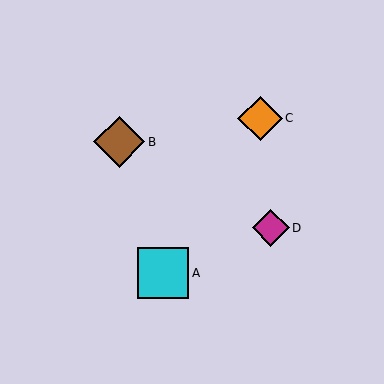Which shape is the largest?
The cyan square (labeled A) is the largest.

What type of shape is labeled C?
Shape C is an orange diamond.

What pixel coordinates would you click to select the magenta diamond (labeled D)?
Click at (271, 228) to select the magenta diamond D.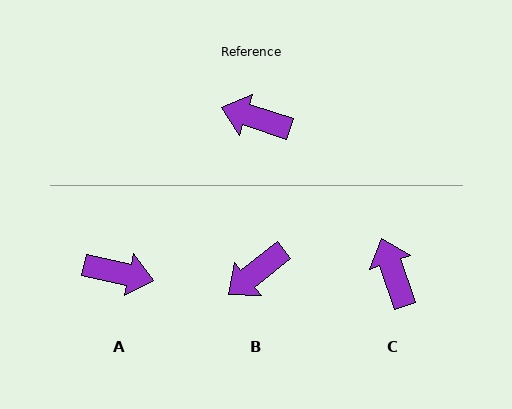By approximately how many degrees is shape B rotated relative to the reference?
Approximately 57 degrees counter-clockwise.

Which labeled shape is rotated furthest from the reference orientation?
A, about 175 degrees away.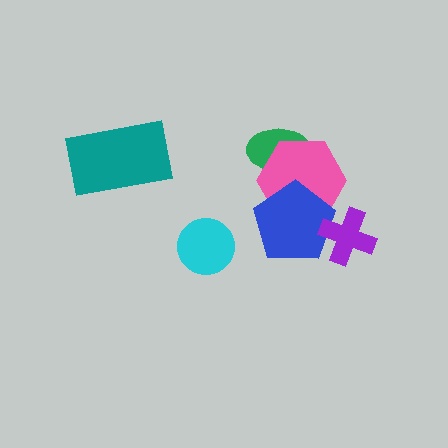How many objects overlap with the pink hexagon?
2 objects overlap with the pink hexagon.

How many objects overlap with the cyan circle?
0 objects overlap with the cyan circle.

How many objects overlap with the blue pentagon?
2 objects overlap with the blue pentagon.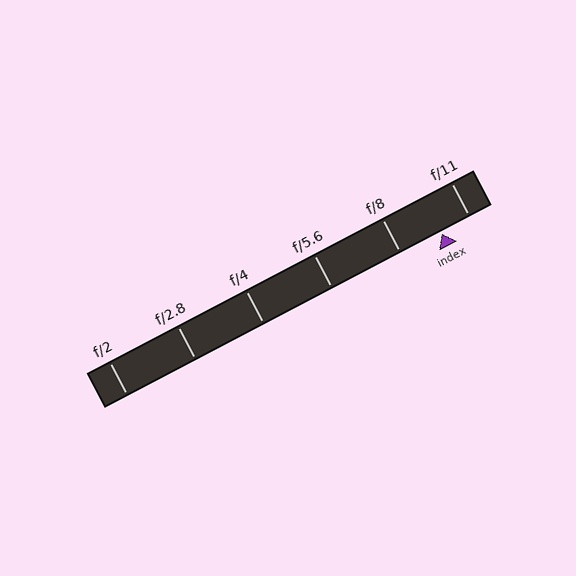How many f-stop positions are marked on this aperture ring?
There are 6 f-stop positions marked.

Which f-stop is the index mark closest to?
The index mark is closest to f/11.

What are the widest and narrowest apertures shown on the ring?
The widest aperture shown is f/2 and the narrowest is f/11.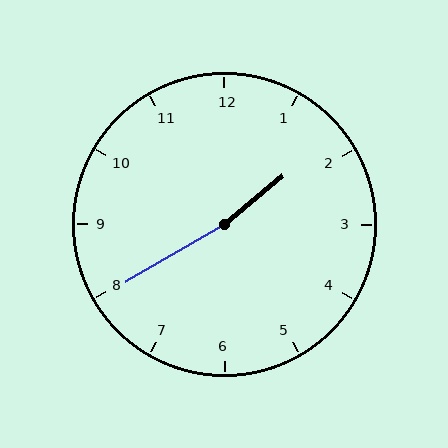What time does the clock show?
1:40.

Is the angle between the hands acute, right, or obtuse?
It is obtuse.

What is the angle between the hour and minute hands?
Approximately 170 degrees.